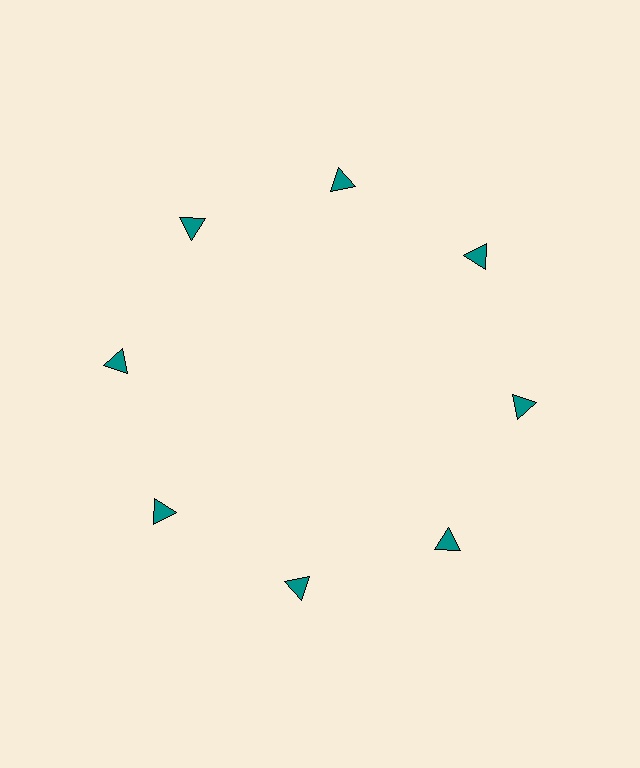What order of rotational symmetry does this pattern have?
This pattern has 8-fold rotational symmetry.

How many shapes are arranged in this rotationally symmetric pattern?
There are 8 shapes, arranged in 8 groups of 1.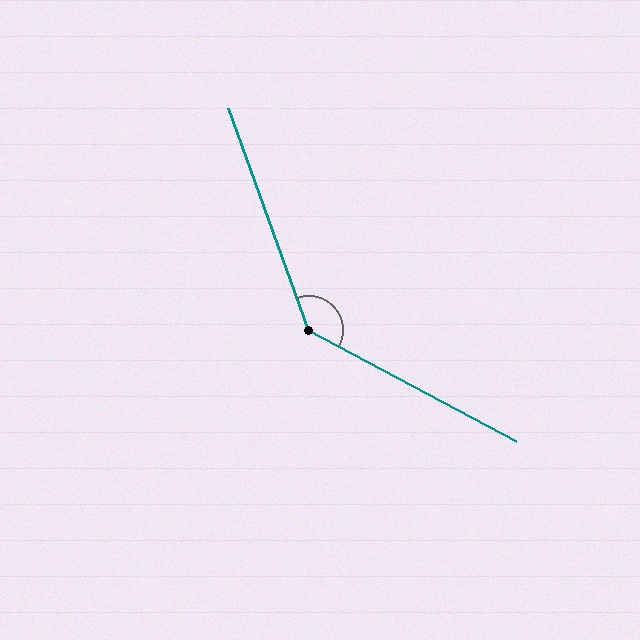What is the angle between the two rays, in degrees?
Approximately 138 degrees.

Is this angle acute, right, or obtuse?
It is obtuse.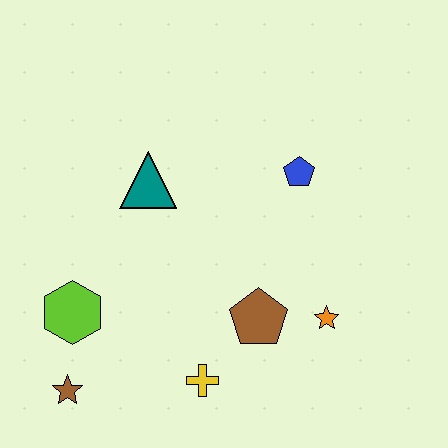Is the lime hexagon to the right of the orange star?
No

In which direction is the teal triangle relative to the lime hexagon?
The teal triangle is above the lime hexagon.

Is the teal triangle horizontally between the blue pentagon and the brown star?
Yes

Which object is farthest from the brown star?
The blue pentagon is farthest from the brown star.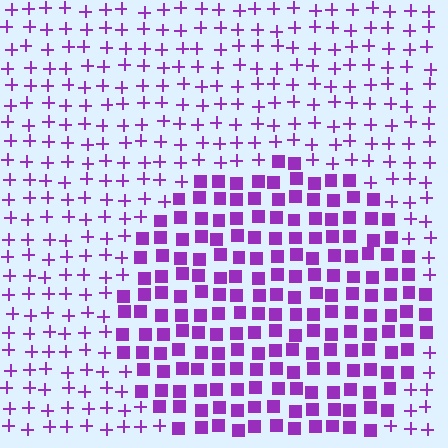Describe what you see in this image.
The image is filled with small purple elements arranged in a uniform grid. A circle-shaped region contains squares, while the surrounding area contains plus signs. The boundary is defined purely by the change in element shape.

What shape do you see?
I see a circle.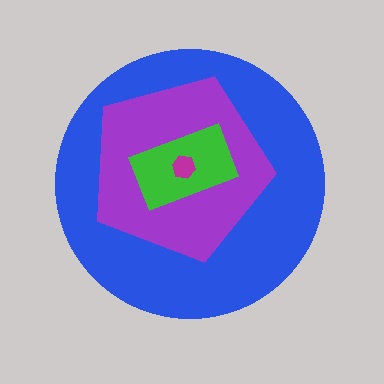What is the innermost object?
The magenta hexagon.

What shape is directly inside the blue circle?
The purple pentagon.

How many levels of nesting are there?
4.